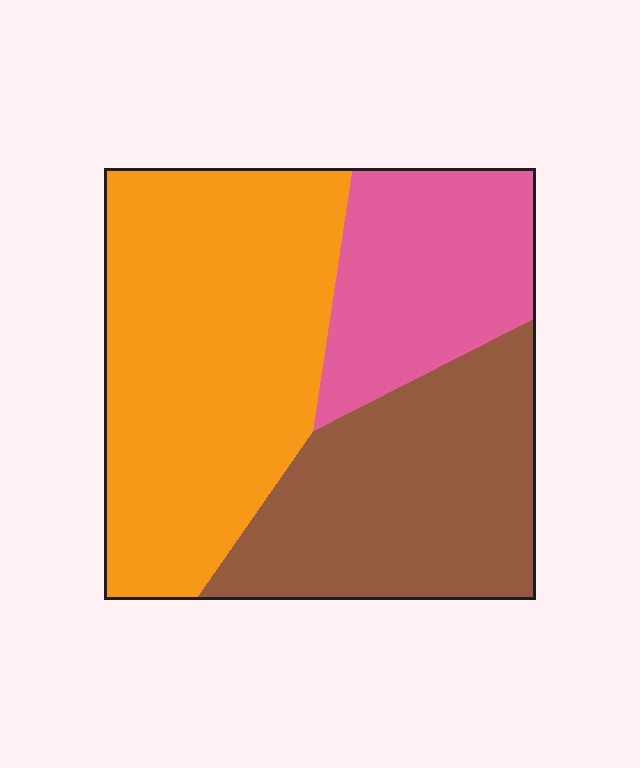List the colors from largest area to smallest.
From largest to smallest: orange, brown, pink.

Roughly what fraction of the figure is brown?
Brown takes up about one third (1/3) of the figure.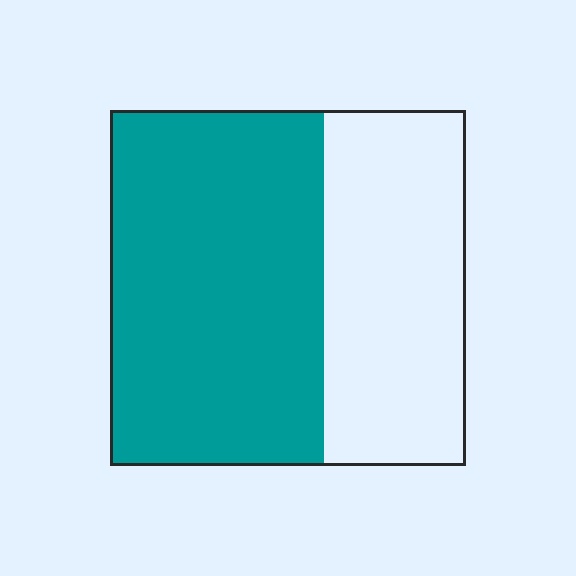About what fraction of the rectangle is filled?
About three fifths (3/5).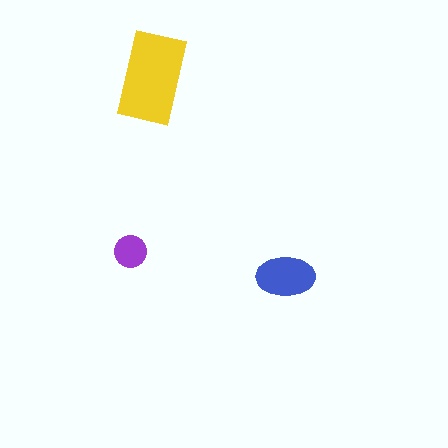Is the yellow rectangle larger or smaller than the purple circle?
Larger.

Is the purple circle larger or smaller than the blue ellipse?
Smaller.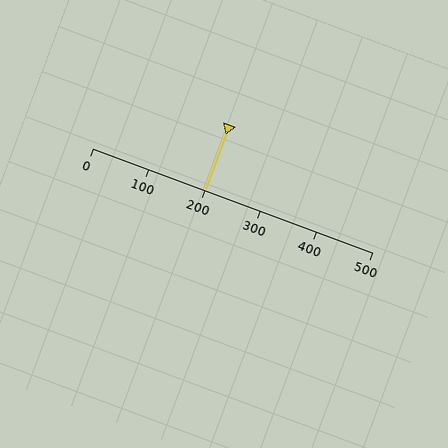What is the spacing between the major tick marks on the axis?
The major ticks are spaced 100 apart.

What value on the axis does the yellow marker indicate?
The marker indicates approximately 200.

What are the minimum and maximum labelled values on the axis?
The axis runs from 0 to 500.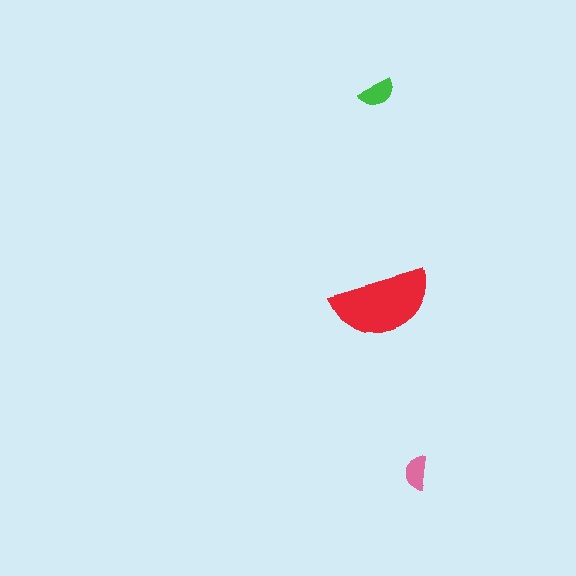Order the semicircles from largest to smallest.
the red one, the green one, the pink one.